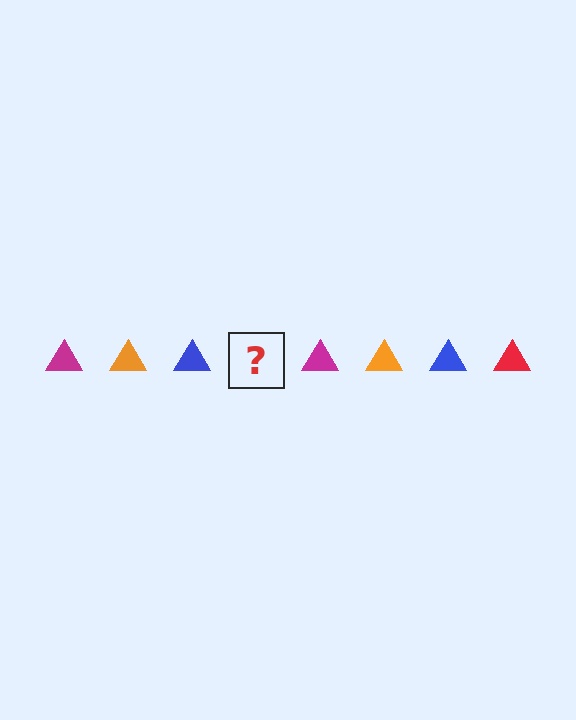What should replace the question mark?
The question mark should be replaced with a red triangle.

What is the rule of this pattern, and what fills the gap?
The rule is that the pattern cycles through magenta, orange, blue, red triangles. The gap should be filled with a red triangle.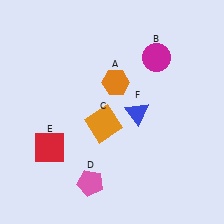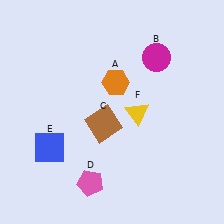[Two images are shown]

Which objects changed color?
C changed from orange to brown. E changed from red to blue. F changed from blue to yellow.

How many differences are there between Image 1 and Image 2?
There are 3 differences between the two images.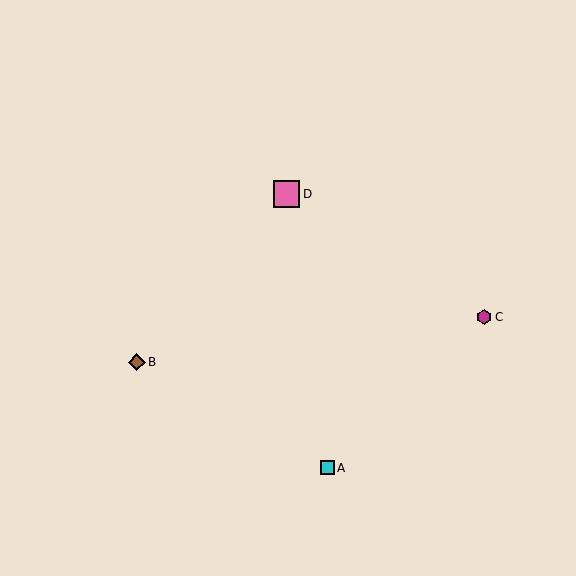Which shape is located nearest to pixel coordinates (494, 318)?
The magenta hexagon (labeled C) at (484, 317) is nearest to that location.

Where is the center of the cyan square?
The center of the cyan square is at (327, 468).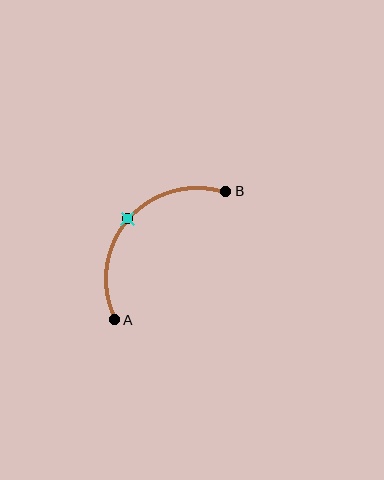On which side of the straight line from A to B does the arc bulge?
The arc bulges above and to the left of the straight line connecting A and B.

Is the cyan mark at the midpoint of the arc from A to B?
Yes. The cyan mark lies on the arc at equal arc-length from both A and B — it is the arc midpoint.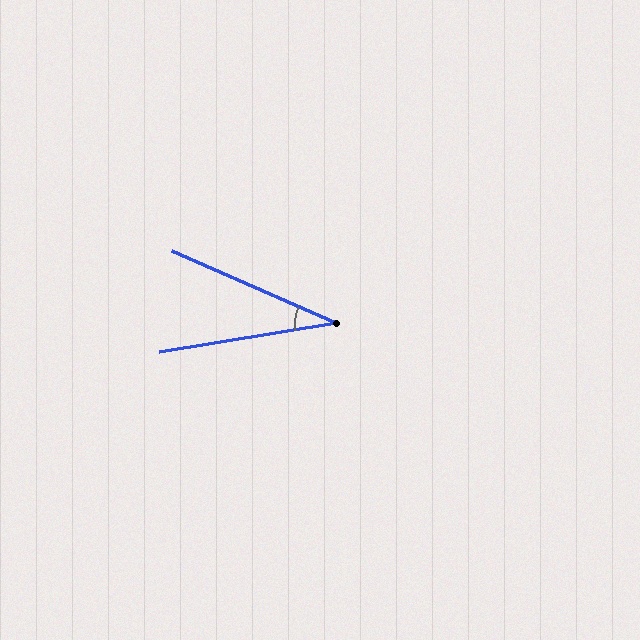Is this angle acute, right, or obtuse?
It is acute.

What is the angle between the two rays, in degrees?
Approximately 33 degrees.